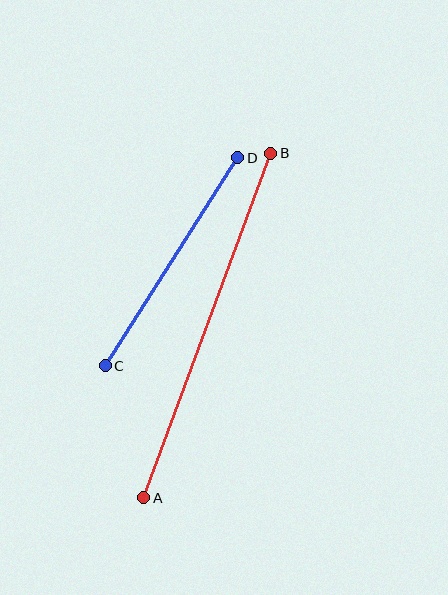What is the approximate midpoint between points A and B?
The midpoint is at approximately (207, 326) pixels.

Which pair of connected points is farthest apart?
Points A and B are farthest apart.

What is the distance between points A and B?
The distance is approximately 367 pixels.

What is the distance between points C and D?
The distance is approximately 247 pixels.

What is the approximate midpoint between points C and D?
The midpoint is at approximately (172, 262) pixels.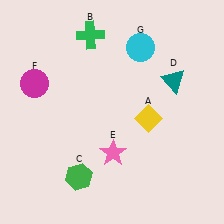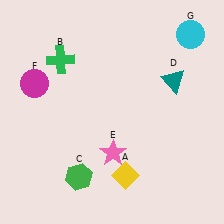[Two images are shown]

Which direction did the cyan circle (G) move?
The cyan circle (G) moved right.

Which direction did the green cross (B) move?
The green cross (B) moved left.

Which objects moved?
The objects that moved are: the yellow diamond (A), the green cross (B), the cyan circle (G).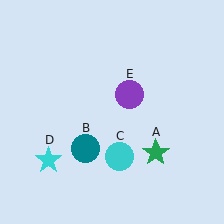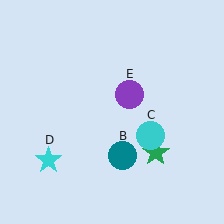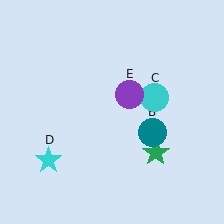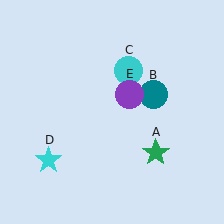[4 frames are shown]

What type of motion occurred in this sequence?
The teal circle (object B), cyan circle (object C) rotated counterclockwise around the center of the scene.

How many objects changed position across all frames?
2 objects changed position: teal circle (object B), cyan circle (object C).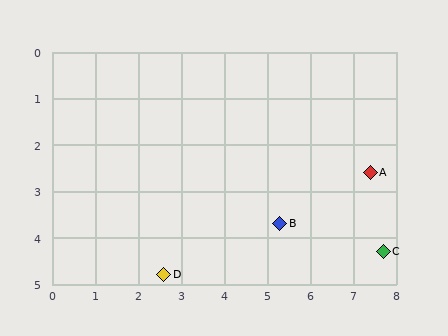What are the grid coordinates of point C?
Point C is at approximately (7.7, 4.3).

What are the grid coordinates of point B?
Point B is at approximately (5.3, 3.7).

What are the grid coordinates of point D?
Point D is at approximately (2.6, 4.8).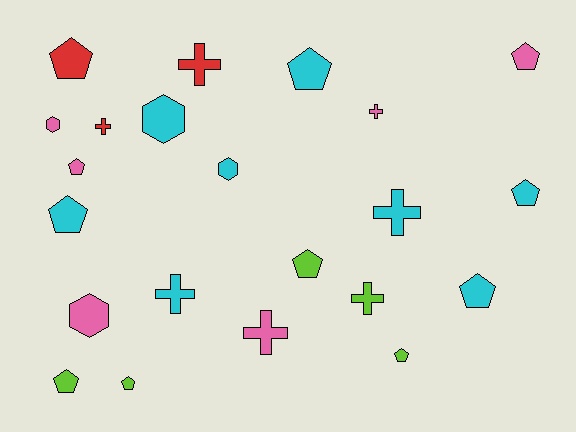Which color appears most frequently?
Cyan, with 8 objects.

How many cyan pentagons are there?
There are 4 cyan pentagons.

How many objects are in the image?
There are 22 objects.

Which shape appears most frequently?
Pentagon, with 11 objects.